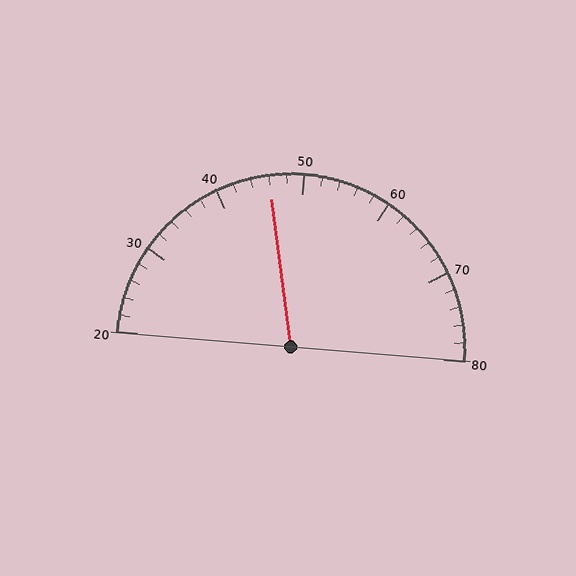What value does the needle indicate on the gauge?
The needle indicates approximately 46.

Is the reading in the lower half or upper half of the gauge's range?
The reading is in the lower half of the range (20 to 80).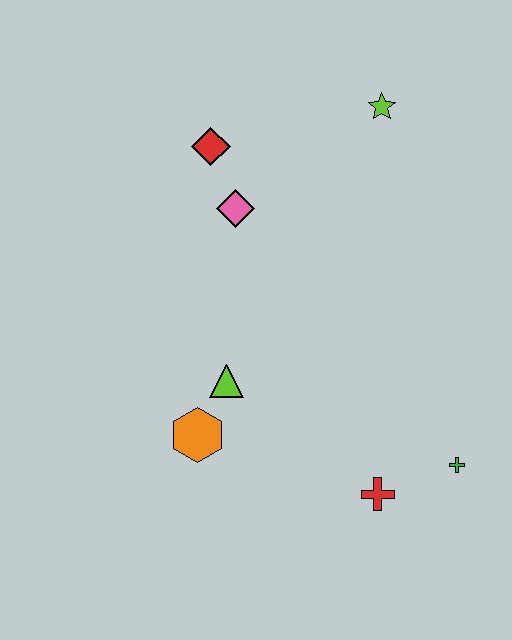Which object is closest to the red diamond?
The pink diamond is closest to the red diamond.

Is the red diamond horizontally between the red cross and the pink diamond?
No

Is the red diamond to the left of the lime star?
Yes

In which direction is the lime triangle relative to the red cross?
The lime triangle is to the left of the red cross.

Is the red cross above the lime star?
No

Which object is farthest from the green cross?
The red diamond is farthest from the green cross.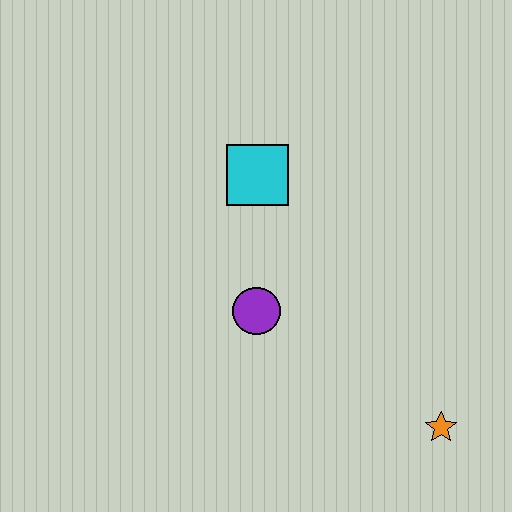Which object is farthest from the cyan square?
The orange star is farthest from the cyan square.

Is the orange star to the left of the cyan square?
No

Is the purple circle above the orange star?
Yes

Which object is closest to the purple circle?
The cyan square is closest to the purple circle.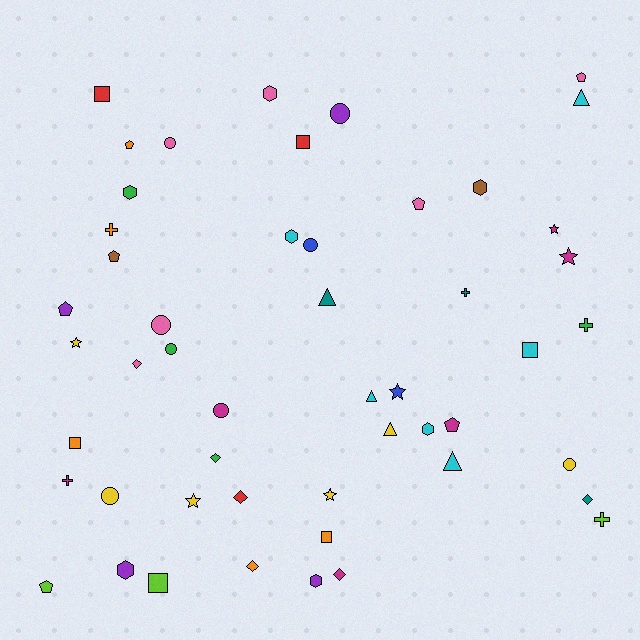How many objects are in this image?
There are 50 objects.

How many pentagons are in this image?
There are 7 pentagons.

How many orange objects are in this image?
There are 5 orange objects.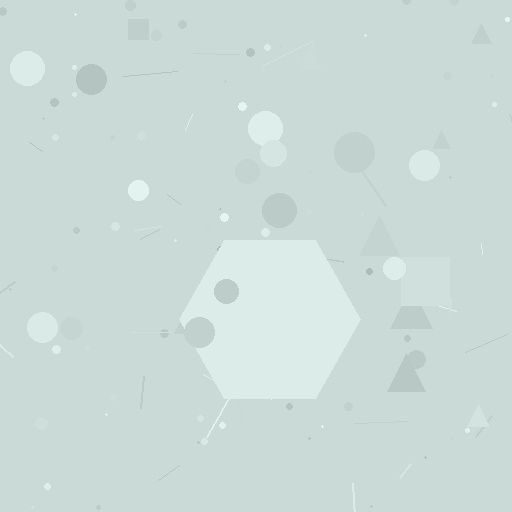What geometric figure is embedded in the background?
A hexagon is embedded in the background.